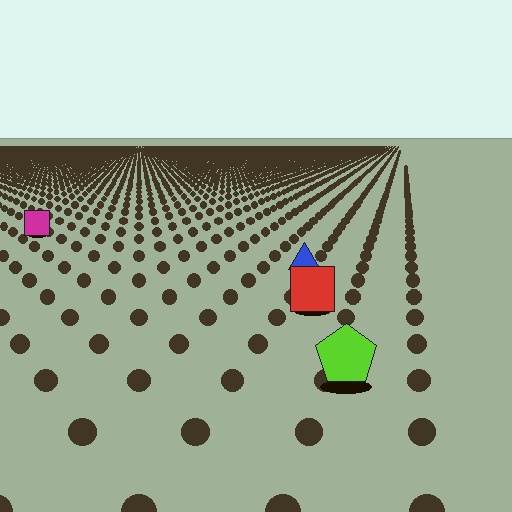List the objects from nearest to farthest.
From nearest to farthest: the lime pentagon, the red square, the blue triangle, the magenta square.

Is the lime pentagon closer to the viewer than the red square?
Yes. The lime pentagon is closer — you can tell from the texture gradient: the ground texture is coarser near it.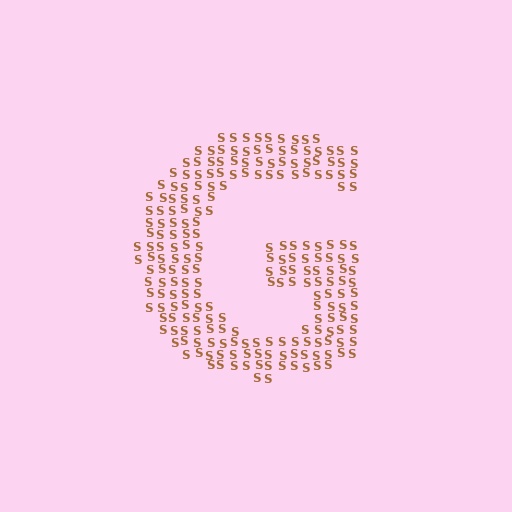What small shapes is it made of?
It is made of small letter S's.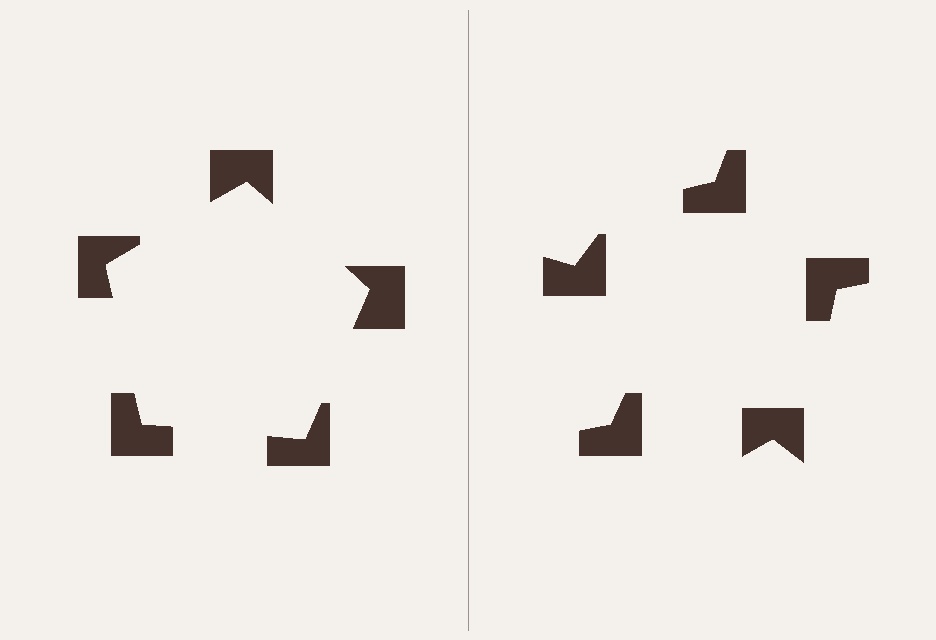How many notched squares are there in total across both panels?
10 — 5 on each side.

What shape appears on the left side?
An illusory pentagon.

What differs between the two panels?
The notched squares are positioned identically on both sides; only the wedge orientations differ. On the left they align to a pentagon; on the right they are misaligned.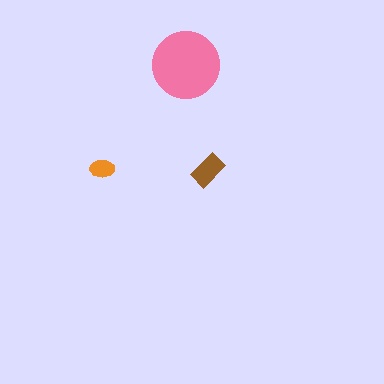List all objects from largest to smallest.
The pink circle, the brown rectangle, the orange ellipse.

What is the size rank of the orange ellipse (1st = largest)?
3rd.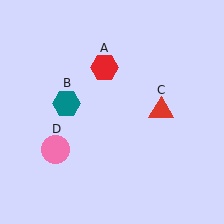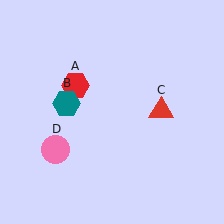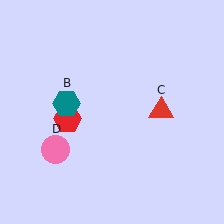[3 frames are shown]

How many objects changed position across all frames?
1 object changed position: red hexagon (object A).